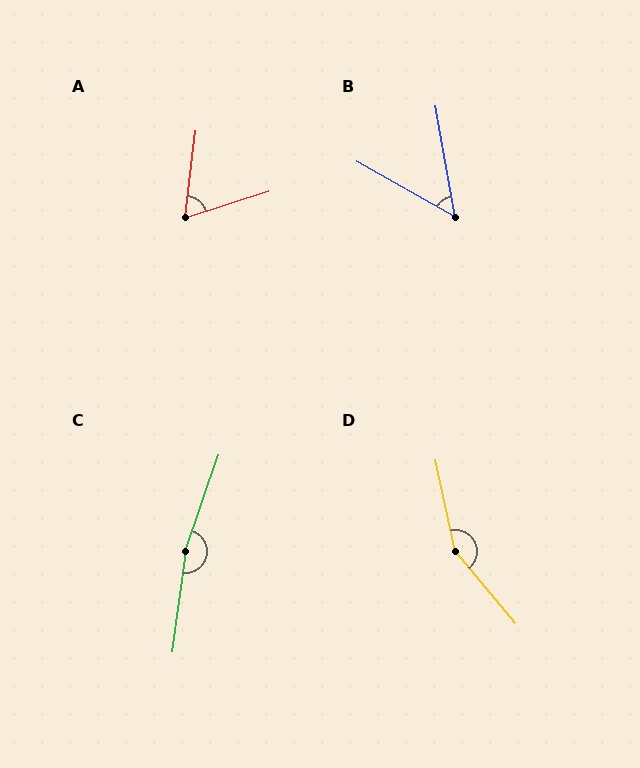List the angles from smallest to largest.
B (51°), A (66°), D (152°), C (168°).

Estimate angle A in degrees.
Approximately 66 degrees.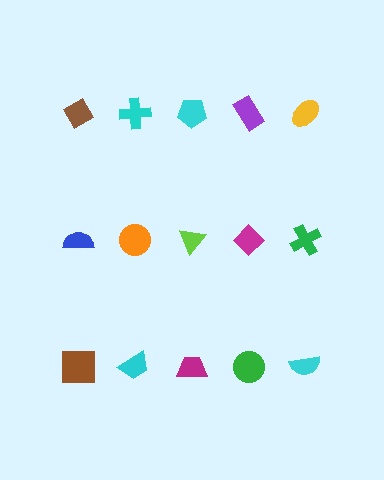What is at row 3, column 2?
A cyan trapezoid.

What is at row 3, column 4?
A green circle.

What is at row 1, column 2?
A cyan cross.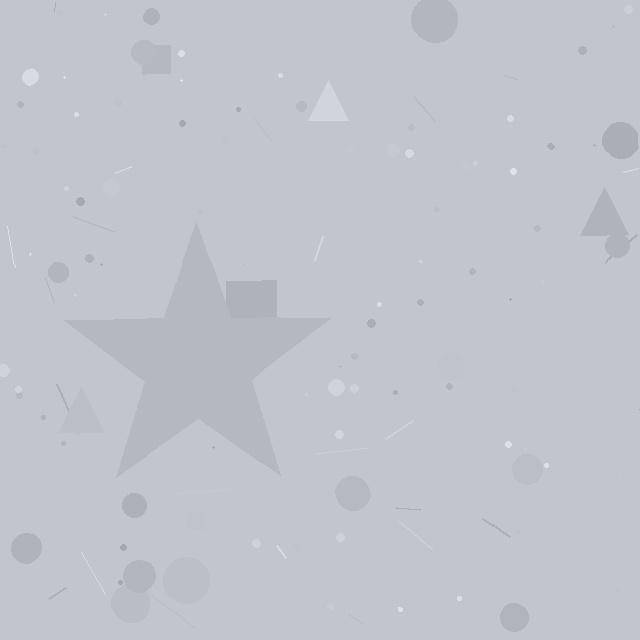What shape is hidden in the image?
A star is hidden in the image.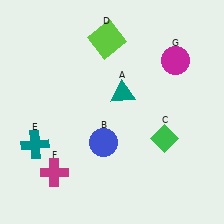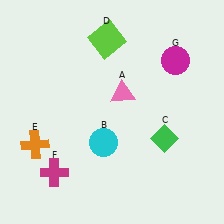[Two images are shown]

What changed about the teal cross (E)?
In Image 1, E is teal. In Image 2, it changed to orange.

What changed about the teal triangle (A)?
In Image 1, A is teal. In Image 2, it changed to pink.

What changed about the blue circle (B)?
In Image 1, B is blue. In Image 2, it changed to cyan.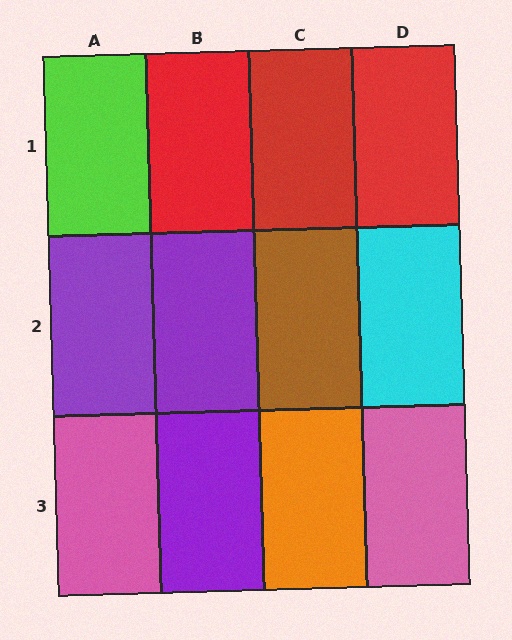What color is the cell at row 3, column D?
Pink.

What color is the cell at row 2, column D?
Cyan.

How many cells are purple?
3 cells are purple.